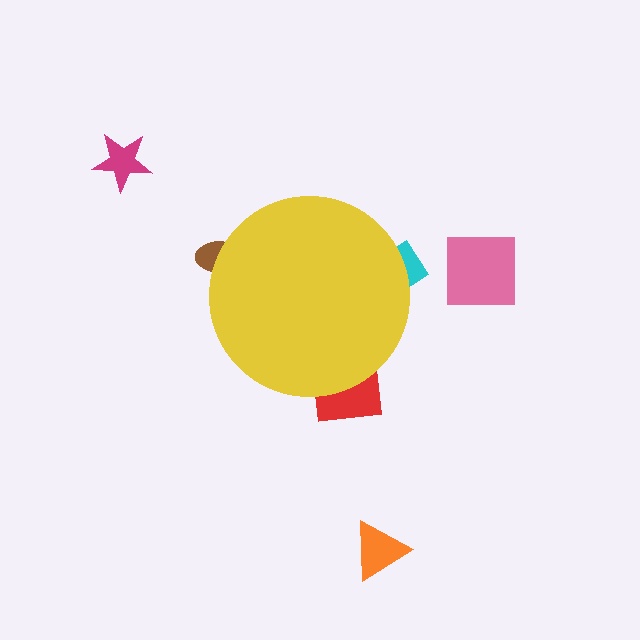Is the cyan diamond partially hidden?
Yes, the cyan diamond is partially hidden behind the yellow circle.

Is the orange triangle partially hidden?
No, the orange triangle is fully visible.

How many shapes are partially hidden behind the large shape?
3 shapes are partially hidden.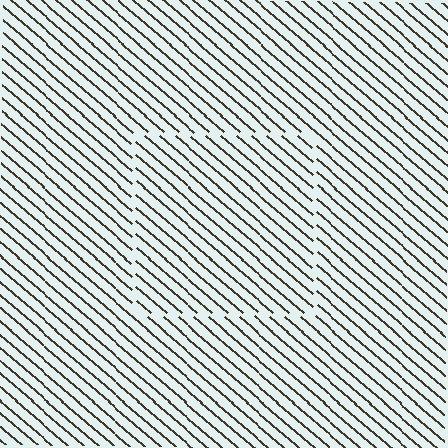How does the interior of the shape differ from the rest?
The interior of the shape contains the same grating, shifted by half a period — the contour is defined by the phase discontinuity where line-ends from the inner and outer gratings abut.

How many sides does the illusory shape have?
4 sides — the line-ends trace a square.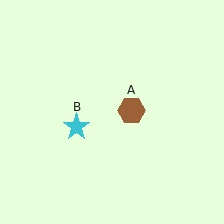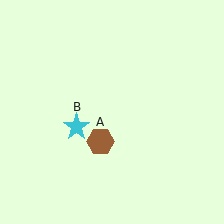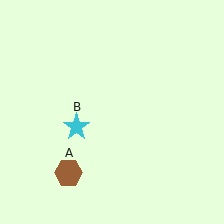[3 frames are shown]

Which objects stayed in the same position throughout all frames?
Cyan star (object B) remained stationary.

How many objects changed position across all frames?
1 object changed position: brown hexagon (object A).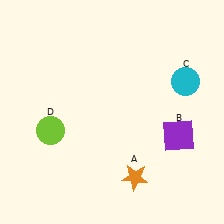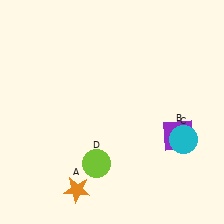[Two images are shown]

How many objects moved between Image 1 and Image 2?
3 objects moved between the two images.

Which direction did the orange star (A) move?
The orange star (A) moved left.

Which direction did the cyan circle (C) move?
The cyan circle (C) moved down.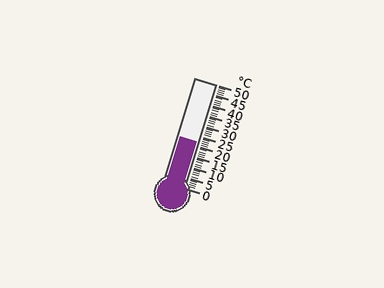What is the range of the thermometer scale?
The thermometer scale ranges from 0°C to 50°C.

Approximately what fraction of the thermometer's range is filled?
The thermometer is filled to approximately 45% of its range.